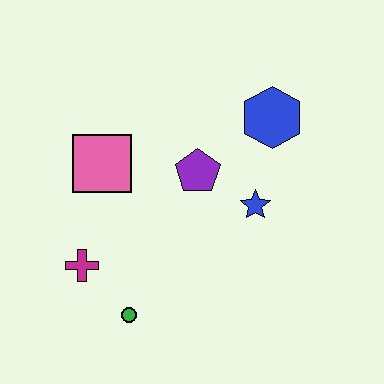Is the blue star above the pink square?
No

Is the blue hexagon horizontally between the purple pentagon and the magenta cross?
No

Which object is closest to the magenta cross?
The green circle is closest to the magenta cross.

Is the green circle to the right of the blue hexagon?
No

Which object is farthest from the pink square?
The blue hexagon is farthest from the pink square.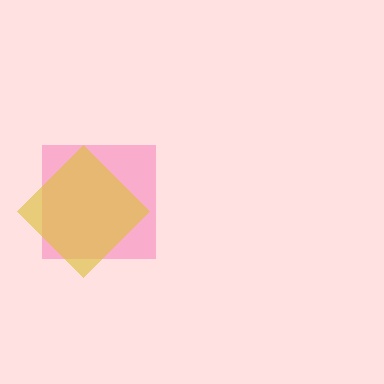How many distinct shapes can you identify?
There are 2 distinct shapes: a pink square, a yellow diamond.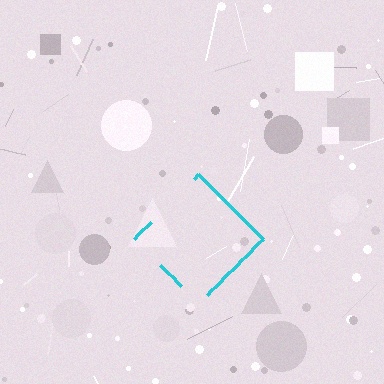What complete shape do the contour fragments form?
The contour fragments form a diamond.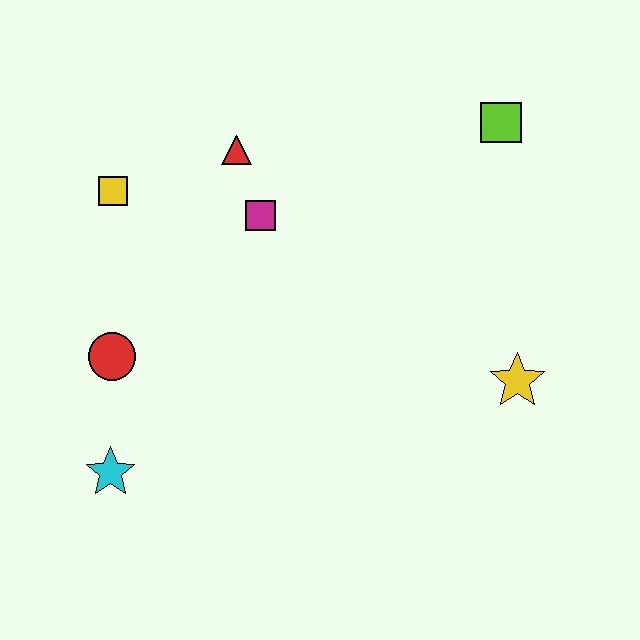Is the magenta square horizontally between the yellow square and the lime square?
Yes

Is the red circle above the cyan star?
Yes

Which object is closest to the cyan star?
The red circle is closest to the cyan star.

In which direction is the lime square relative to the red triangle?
The lime square is to the right of the red triangle.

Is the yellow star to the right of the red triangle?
Yes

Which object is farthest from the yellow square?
The yellow star is farthest from the yellow square.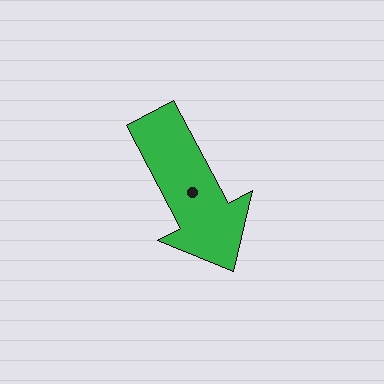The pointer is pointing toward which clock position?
Roughly 5 o'clock.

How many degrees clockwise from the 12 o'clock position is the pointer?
Approximately 152 degrees.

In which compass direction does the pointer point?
Southeast.